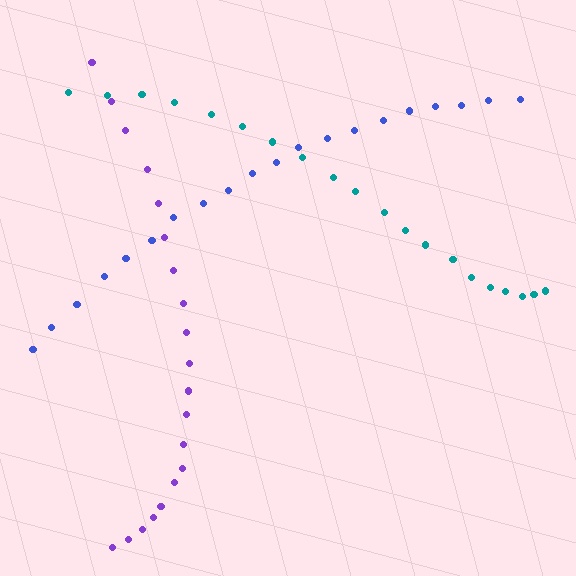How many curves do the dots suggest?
There are 3 distinct paths.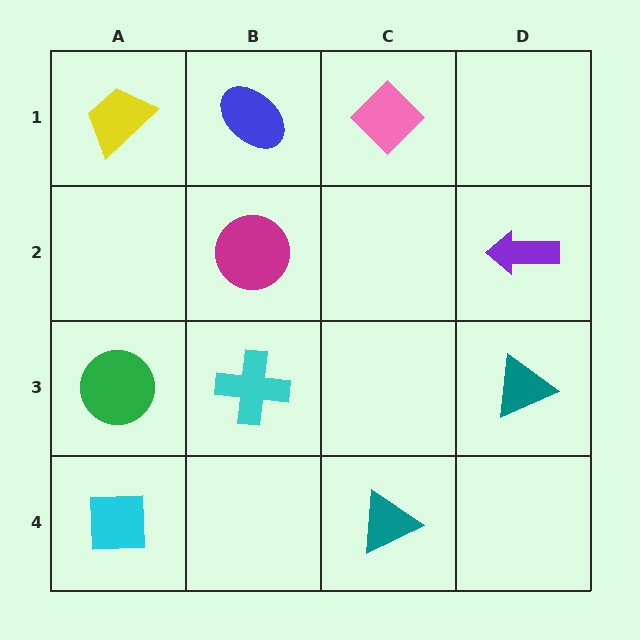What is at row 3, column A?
A green circle.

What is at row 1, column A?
A yellow trapezoid.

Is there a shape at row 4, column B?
No, that cell is empty.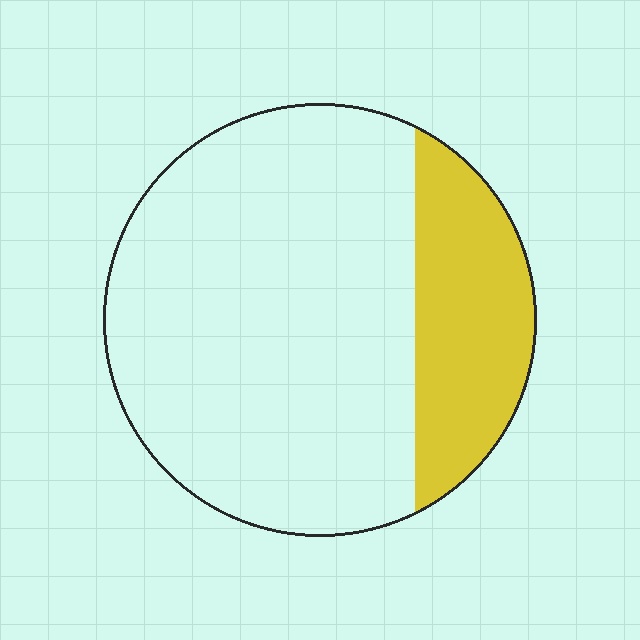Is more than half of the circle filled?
No.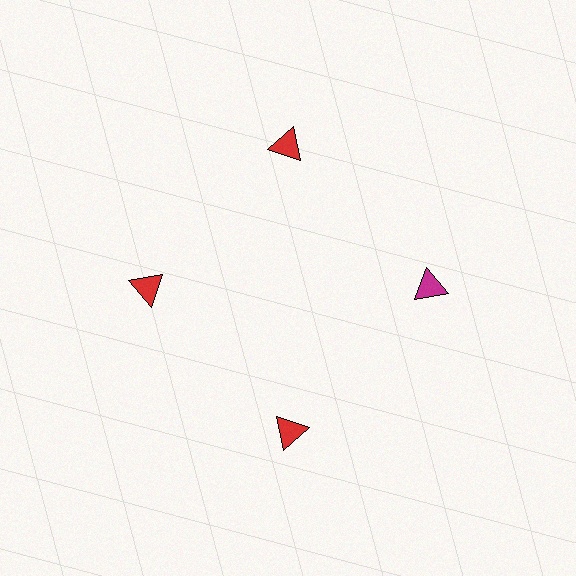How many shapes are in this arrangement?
There are 4 shapes arranged in a ring pattern.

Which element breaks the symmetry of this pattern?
The magenta triangle at roughly the 3 o'clock position breaks the symmetry. All other shapes are red triangles.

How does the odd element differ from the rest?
It has a different color: magenta instead of red.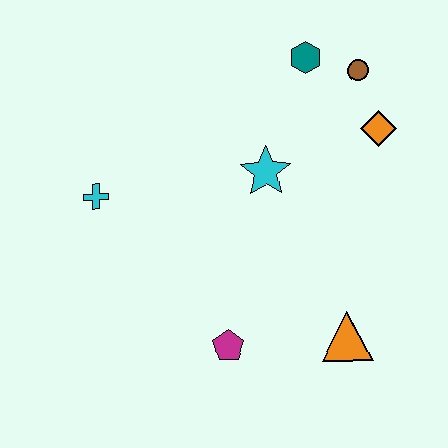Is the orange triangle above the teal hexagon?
No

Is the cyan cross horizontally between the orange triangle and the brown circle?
No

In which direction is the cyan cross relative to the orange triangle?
The cyan cross is to the left of the orange triangle.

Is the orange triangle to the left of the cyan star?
No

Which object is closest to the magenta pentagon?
The orange triangle is closest to the magenta pentagon.